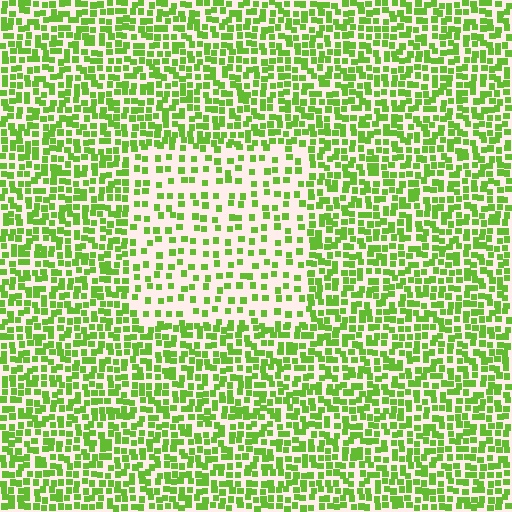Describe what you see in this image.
The image contains small lime elements arranged at two different densities. A rectangle-shaped region is visible where the elements are less densely packed than the surrounding area.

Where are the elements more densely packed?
The elements are more densely packed outside the rectangle boundary.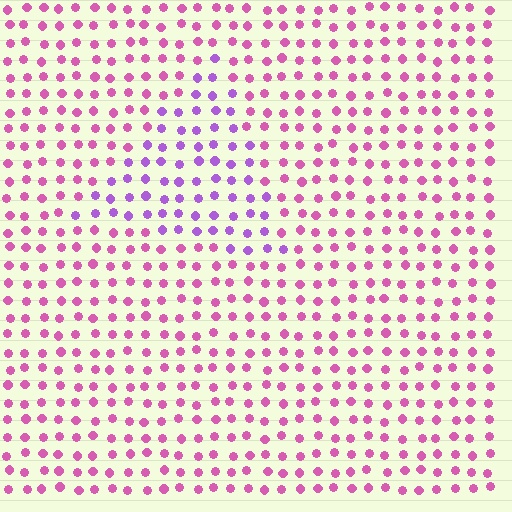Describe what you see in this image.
The image is filled with small pink elements in a uniform arrangement. A triangle-shaped region is visible where the elements are tinted to a slightly different hue, forming a subtle color boundary.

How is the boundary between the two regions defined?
The boundary is defined purely by a slight shift in hue (about 39 degrees). Spacing, size, and orientation are identical on both sides.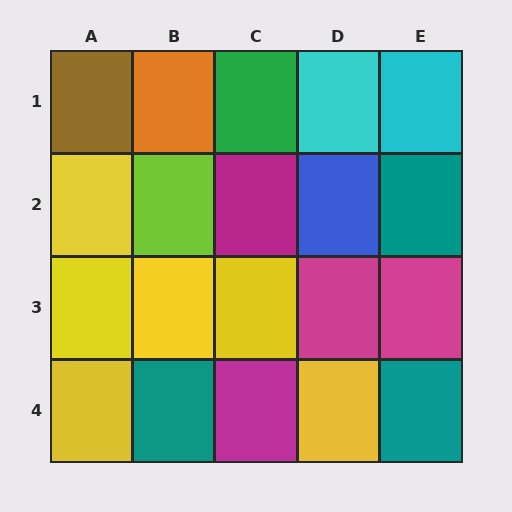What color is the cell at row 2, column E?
Teal.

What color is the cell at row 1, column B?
Orange.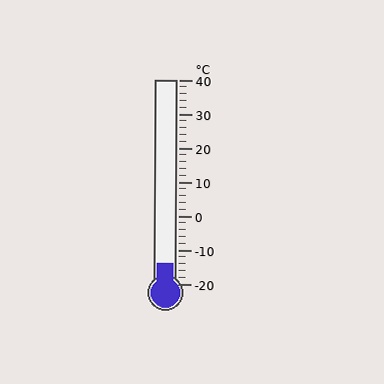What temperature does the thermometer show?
The thermometer shows approximately -14°C.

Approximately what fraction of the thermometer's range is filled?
The thermometer is filled to approximately 10% of its range.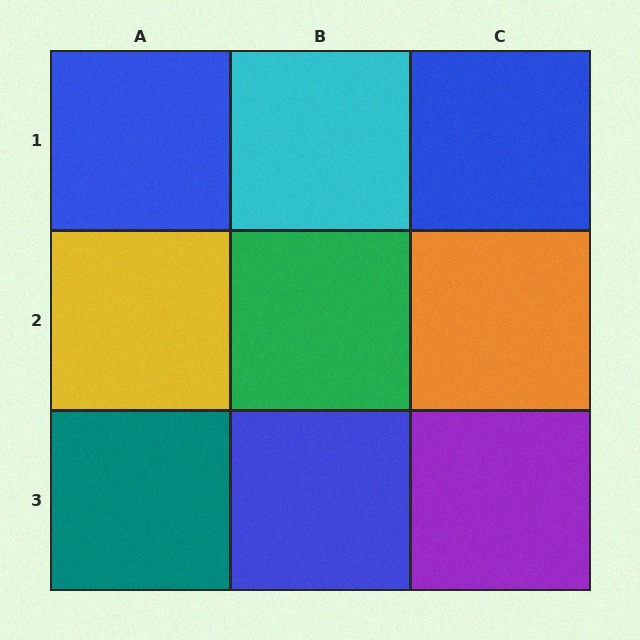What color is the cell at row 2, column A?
Yellow.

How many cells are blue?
3 cells are blue.